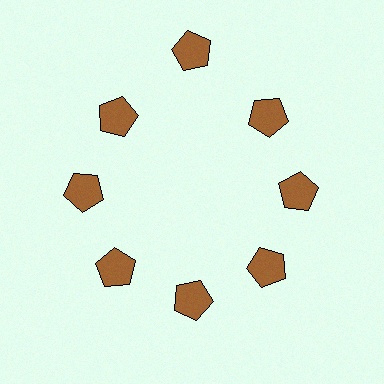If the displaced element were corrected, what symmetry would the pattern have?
It would have 8-fold rotational symmetry — the pattern would map onto itself every 45 degrees.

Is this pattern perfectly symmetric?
No. The 8 brown pentagons are arranged in a ring, but one element near the 12 o'clock position is pushed outward from the center, breaking the 8-fold rotational symmetry.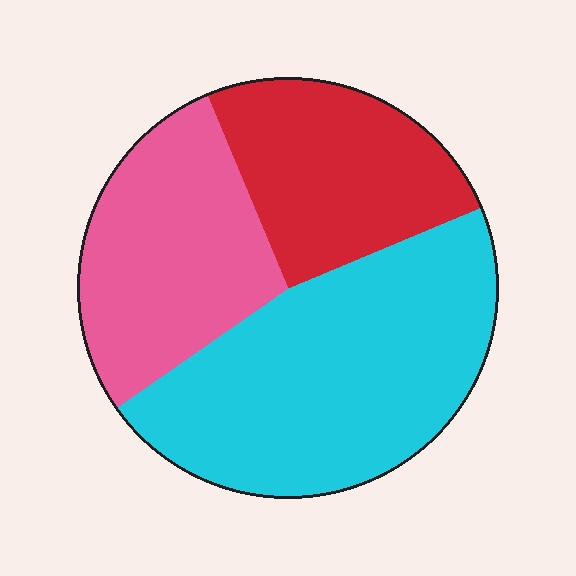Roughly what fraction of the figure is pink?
Pink takes up about one quarter (1/4) of the figure.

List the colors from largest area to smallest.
From largest to smallest: cyan, pink, red.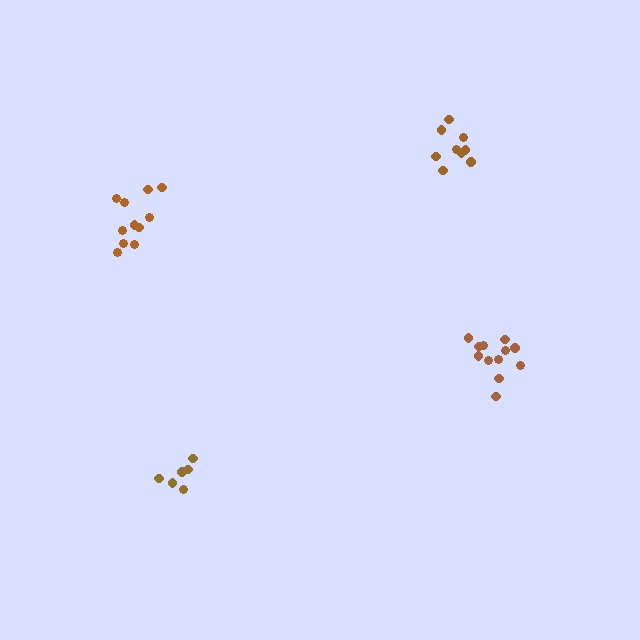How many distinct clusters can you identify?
There are 4 distinct clusters.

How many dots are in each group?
Group 1: 11 dots, Group 2: 9 dots, Group 3: 12 dots, Group 4: 6 dots (38 total).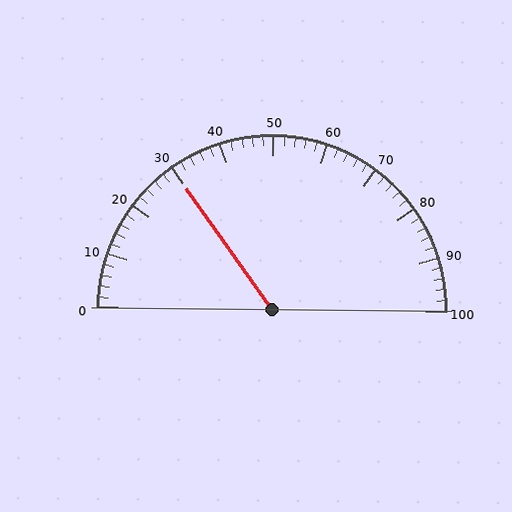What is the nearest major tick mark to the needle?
The nearest major tick mark is 30.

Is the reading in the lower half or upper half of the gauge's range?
The reading is in the lower half of the range (0 to 100).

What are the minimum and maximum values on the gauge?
The gauge ranges from 0 to 100.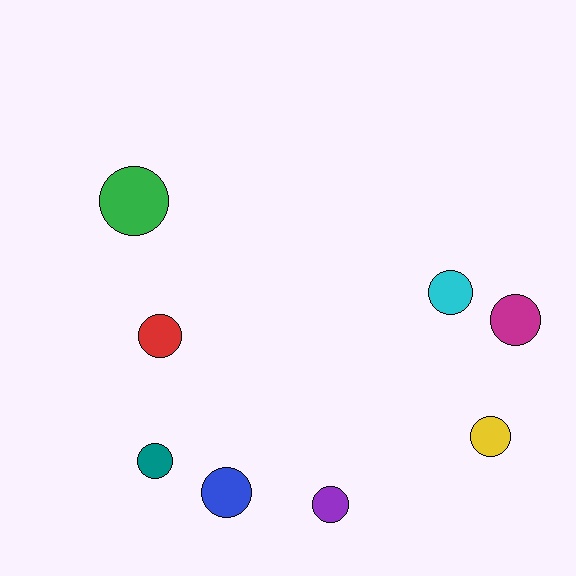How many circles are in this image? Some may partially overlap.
There are 8 circles.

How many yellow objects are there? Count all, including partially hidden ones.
There is 1 yellow object.